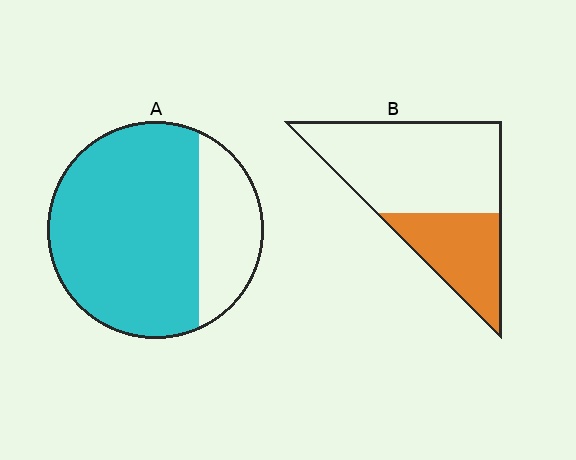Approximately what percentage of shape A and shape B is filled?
A is approximately 75% and B is approximately 35%.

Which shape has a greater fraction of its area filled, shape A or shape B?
Shape A.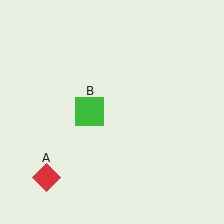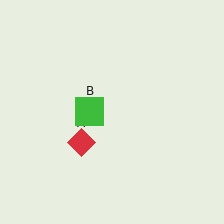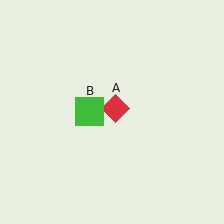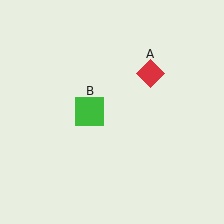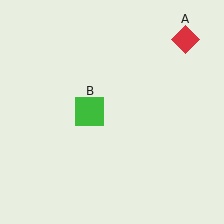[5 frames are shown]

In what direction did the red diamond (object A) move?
The red diamond (object A) moved up and to the right.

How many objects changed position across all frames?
1 object changed position: red diamond (object A).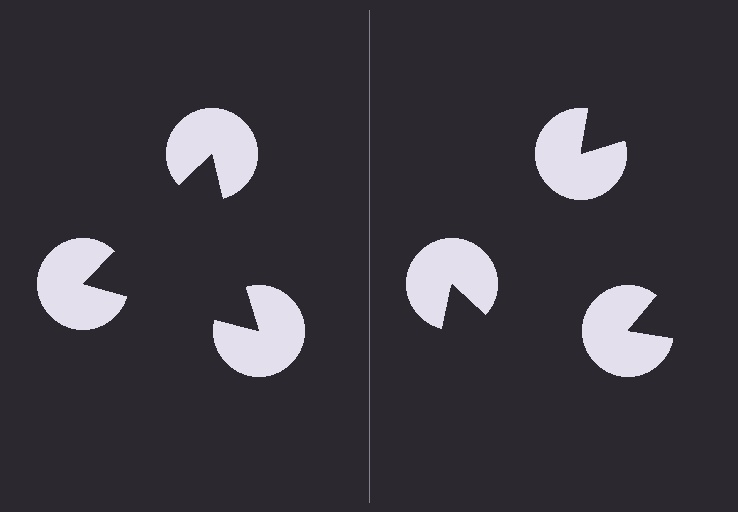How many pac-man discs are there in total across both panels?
6 — 3 on each side.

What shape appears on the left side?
An illusory triangle.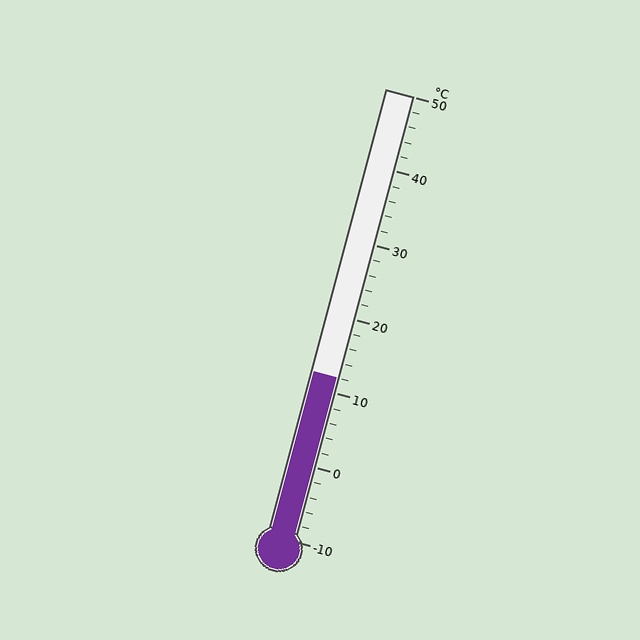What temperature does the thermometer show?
The thermometer shows approximately 12°C.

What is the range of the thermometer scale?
The thermometer scale ranges from -10°C to 50°C.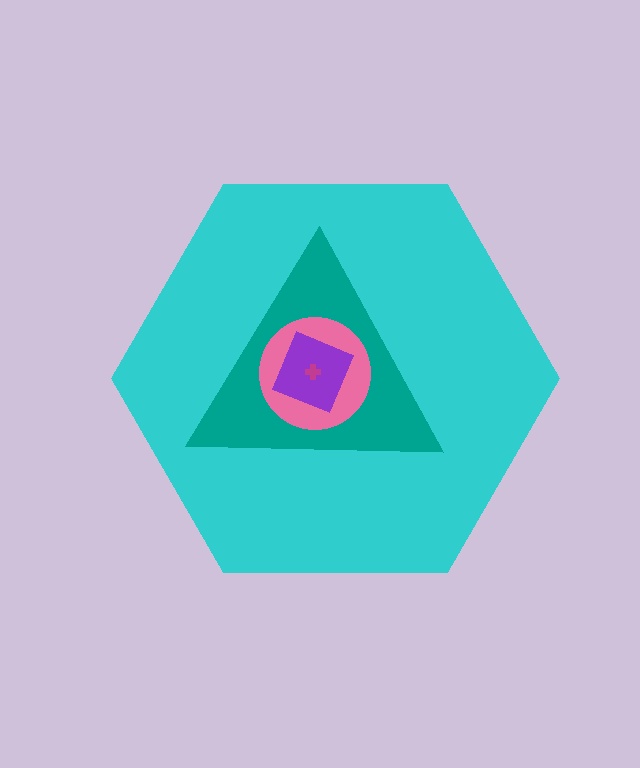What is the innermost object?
The magenta cross.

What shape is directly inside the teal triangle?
The pink circle.